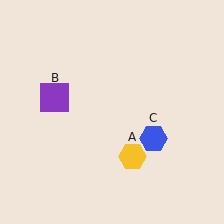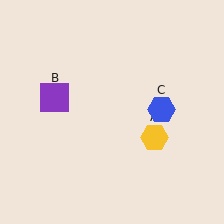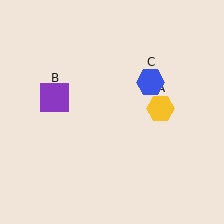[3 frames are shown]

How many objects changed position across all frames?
2 objects changed position: yellow hexagon (object A), blue hexagon (object C).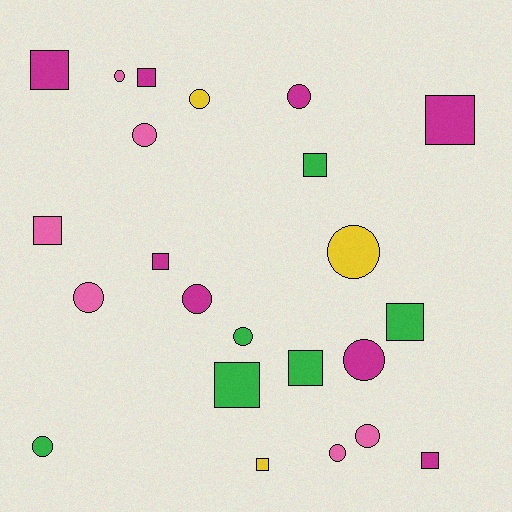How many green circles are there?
There are 2 green circles.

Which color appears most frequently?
Magenta, with 8 objects.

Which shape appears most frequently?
Circle, with 12 objects.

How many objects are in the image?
There are 23 objects.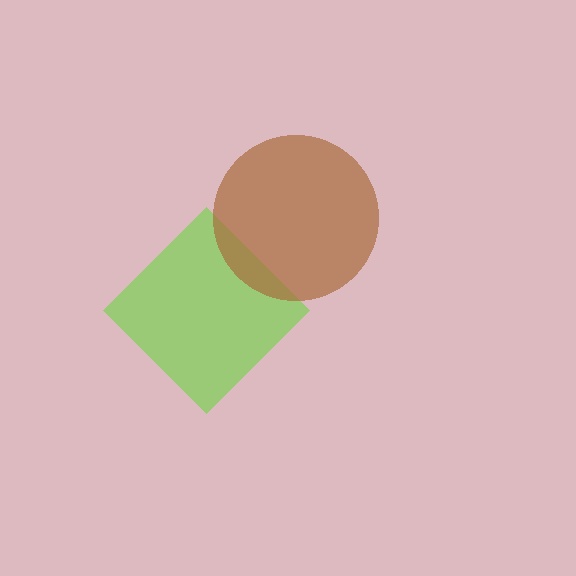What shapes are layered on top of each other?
The layered shapes are: a lime diamond, a brown circle.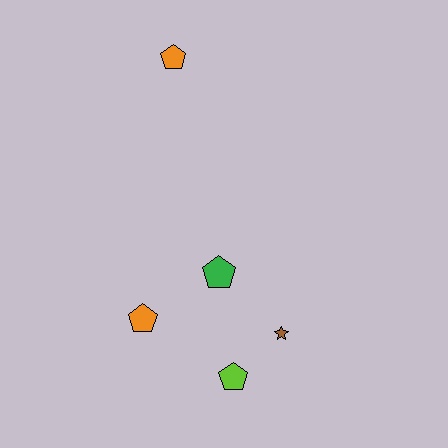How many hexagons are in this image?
There are no hexagons.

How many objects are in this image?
There are 5 objects.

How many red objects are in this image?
There are no red objects.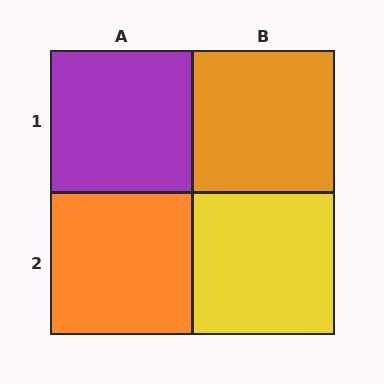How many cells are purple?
1 cell is purple.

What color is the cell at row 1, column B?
Orange.